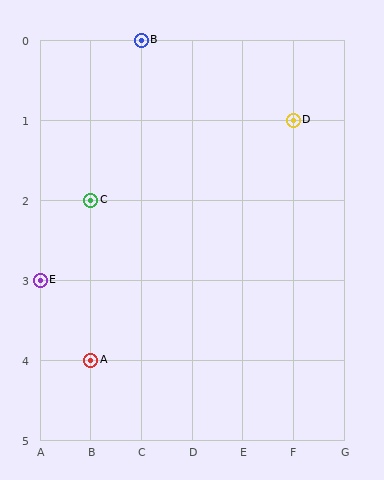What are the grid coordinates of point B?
Point B is at grid coordinates (C, 0).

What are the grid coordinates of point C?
Point C is at grid coordinates (B, 2).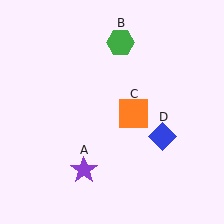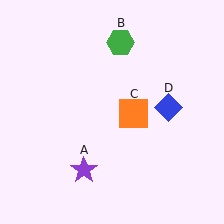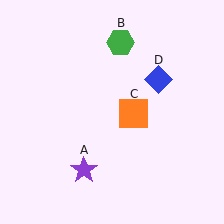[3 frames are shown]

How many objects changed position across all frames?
1 object changed position: blue diamond (object D).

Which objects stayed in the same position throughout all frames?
Purple star (object A) and green hexagon (object B) and orange square (object C) remained stationary.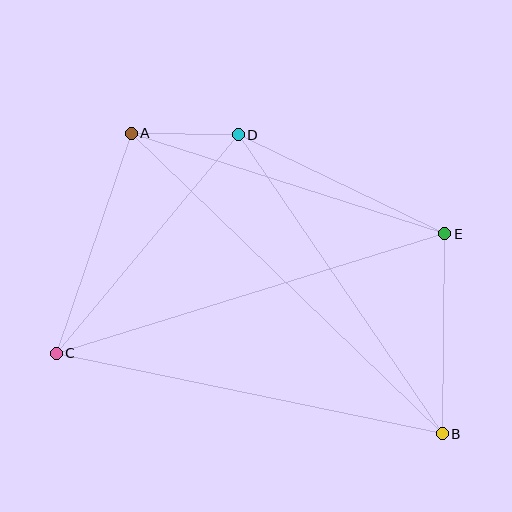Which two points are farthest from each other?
Points A and B are farthest from each other.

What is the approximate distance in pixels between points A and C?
The distance between A and C is approximately 233 pixels.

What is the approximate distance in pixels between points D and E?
The distance between D and E is approximately 229 pixels.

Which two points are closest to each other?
Points A and D are closest to each other.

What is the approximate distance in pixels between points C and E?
The distance between C and E is approximately 407 pixels.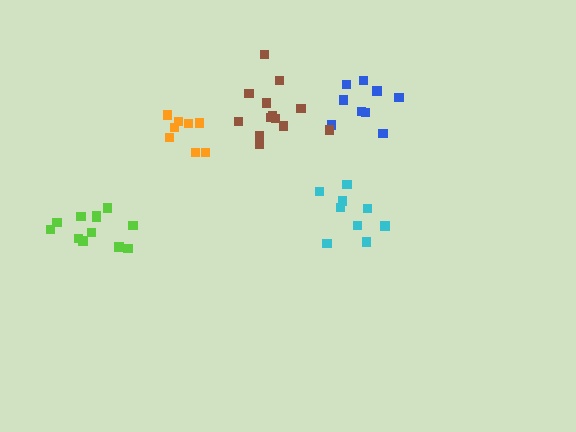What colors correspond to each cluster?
The clusters are colored: blue, cyan, brown, lime, orange.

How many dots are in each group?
Group 1: 9 dots, Group 2: 9 dots, Group 3: 13 dots, Group 4: 12 dots, Group 5: 8 dots (51 total).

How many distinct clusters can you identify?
There are 5 distinct clusters.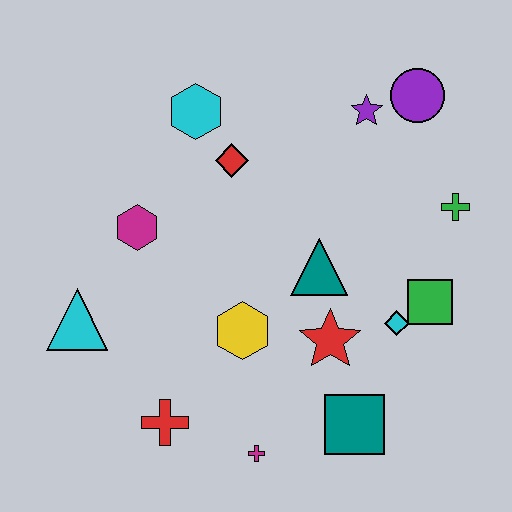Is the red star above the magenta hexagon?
No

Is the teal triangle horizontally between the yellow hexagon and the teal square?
Yes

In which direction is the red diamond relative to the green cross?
The red diamond is to the left of the green cross.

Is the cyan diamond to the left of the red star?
No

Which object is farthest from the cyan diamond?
The cyan triangle is farthest from the cyan diamond.